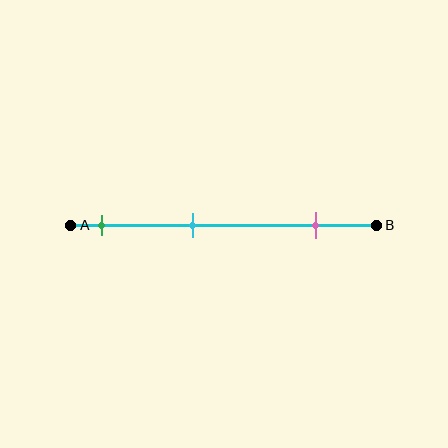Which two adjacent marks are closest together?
The green and cyan marks are the closest adjacent pair.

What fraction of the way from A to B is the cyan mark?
The cyan mark is approximately 40% (0.4) of the way from A to B.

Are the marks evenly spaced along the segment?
Yes, the marks are approximately evenly spaced.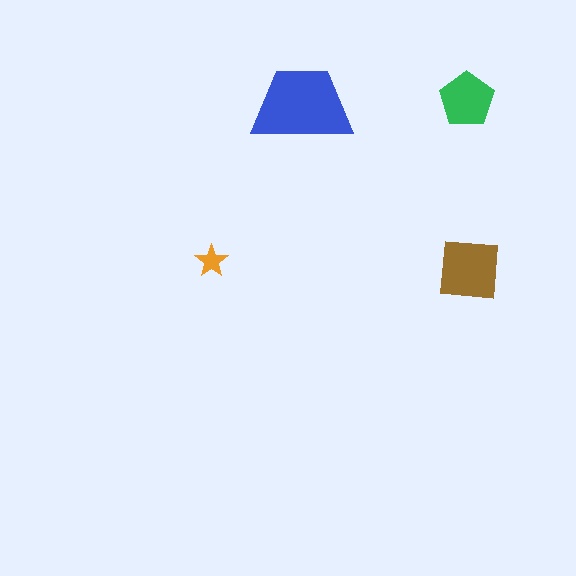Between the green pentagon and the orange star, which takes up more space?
The green pentagon.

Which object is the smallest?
The orange star.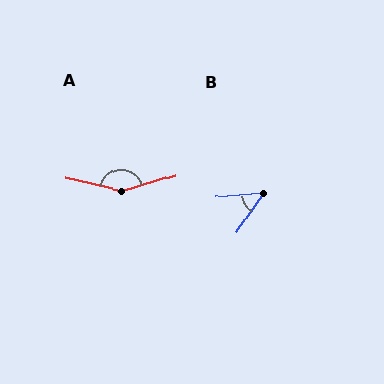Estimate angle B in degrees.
Approximately 51 degrees.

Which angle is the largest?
A, at approximately 151 degrees.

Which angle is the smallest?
B, at approximately 51 degrees.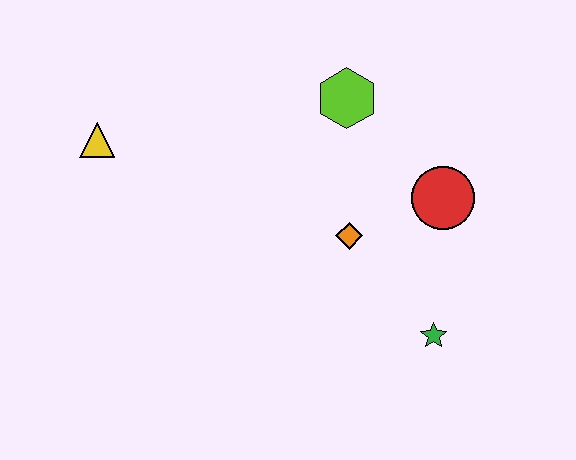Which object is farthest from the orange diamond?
The yellow triangle is farthest from the orange diamond.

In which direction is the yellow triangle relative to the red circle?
The yellow triangle is to the left of the red circle.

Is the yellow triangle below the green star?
No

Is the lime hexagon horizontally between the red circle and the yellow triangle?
Yes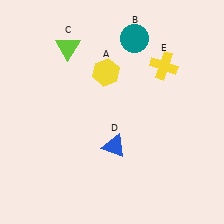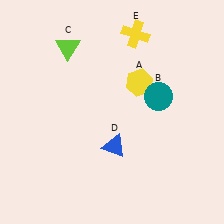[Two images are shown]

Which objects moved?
The objects that moved are: the yellow hexagon (A), the teal circle (B), the yellow cross (E).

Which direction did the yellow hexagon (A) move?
The yellow hexagon (A) moved right.